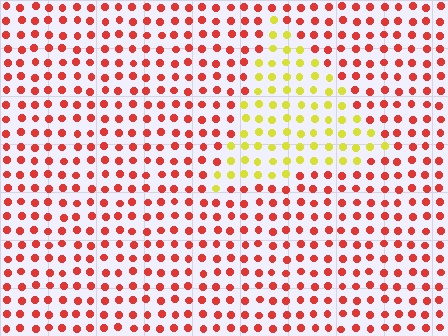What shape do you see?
I see a triangle.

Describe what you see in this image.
The image is filled with small red elements in a uniform arrangement. A triangle-shaped region is visible where the elements are tinted to a slightly different hue, forming a subtle color boundary.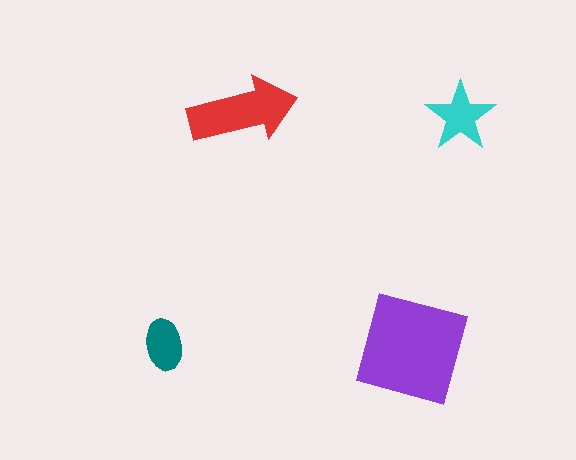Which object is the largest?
The purple square.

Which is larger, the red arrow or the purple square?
The purple square.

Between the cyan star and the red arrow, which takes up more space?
The red arrow.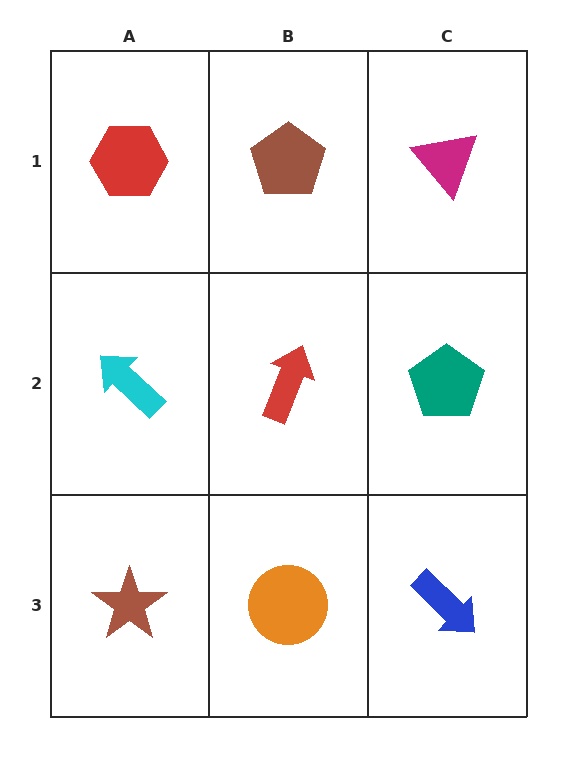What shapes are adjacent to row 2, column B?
A brown pentagon (row 1, column B), an orange circle (row 3, column B), a cyan arrow (row 2, column A), a teal pentagon (row 2, column C).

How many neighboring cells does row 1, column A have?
2.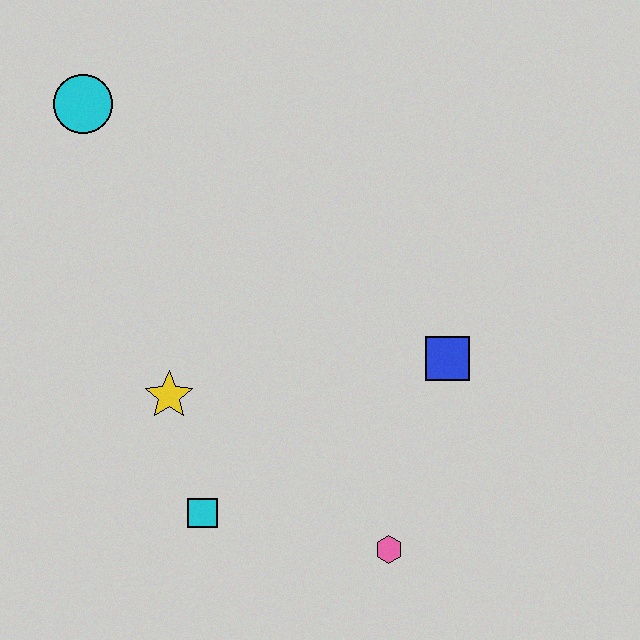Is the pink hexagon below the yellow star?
Yes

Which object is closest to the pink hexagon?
The cyan square is closest to the pink hexagon.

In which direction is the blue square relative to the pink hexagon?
The blue square is above the pink hexagon.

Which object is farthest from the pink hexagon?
The cyan circle is farthest from the pink hexagon.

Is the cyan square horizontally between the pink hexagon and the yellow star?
Yes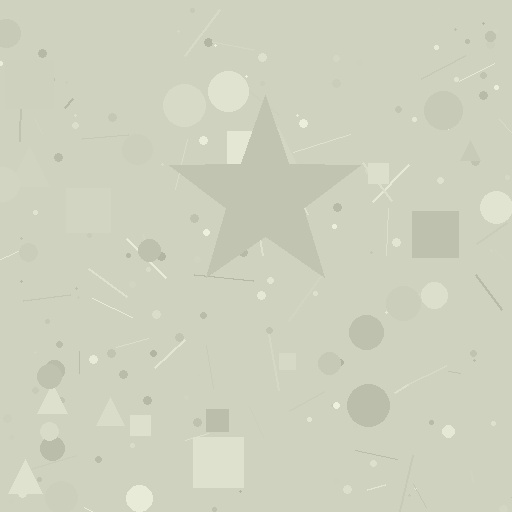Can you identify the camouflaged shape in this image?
The camouflaged shape is a star.